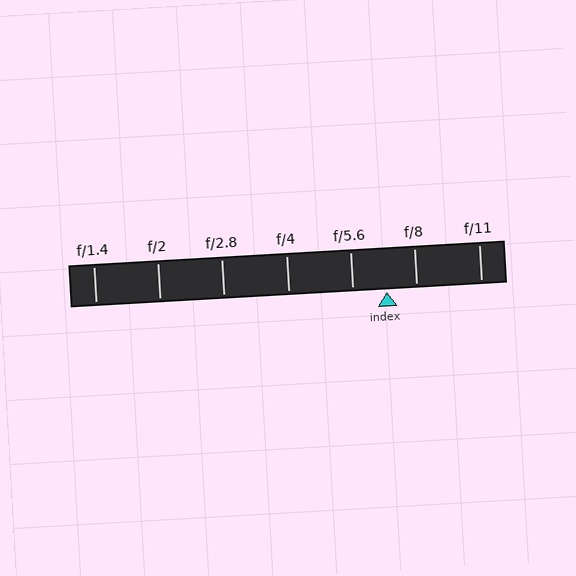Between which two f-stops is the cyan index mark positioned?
The index mark is between f/5.6 and f/8.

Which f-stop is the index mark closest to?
The index mark is closest to f/8.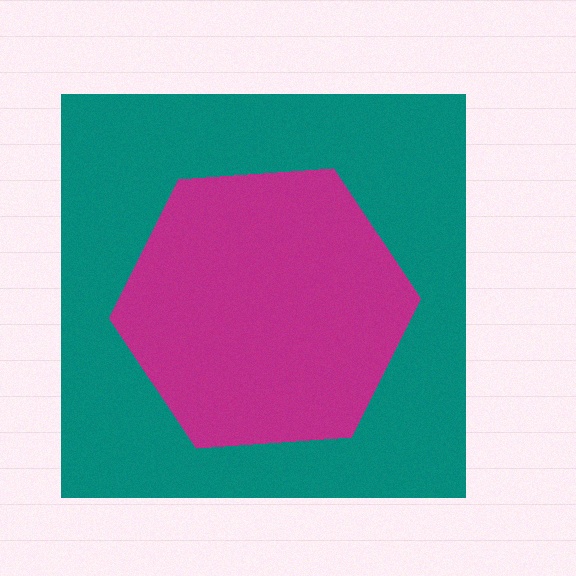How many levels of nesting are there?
2.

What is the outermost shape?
The teal square.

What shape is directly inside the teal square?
The magenta hexagon.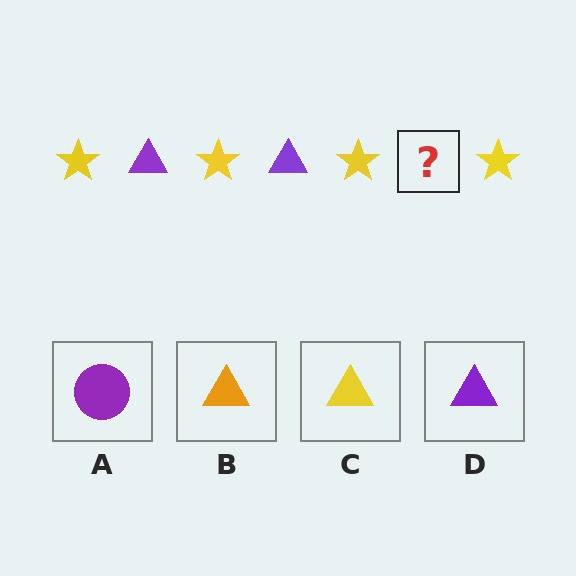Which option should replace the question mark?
Option D.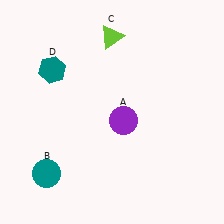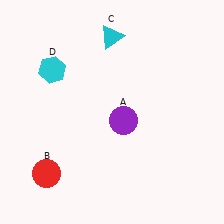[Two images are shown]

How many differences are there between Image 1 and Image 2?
There are 3 differences between the two images.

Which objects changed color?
B changed from teal to red. C changed from lime to cyan. D changed from teal to cyan.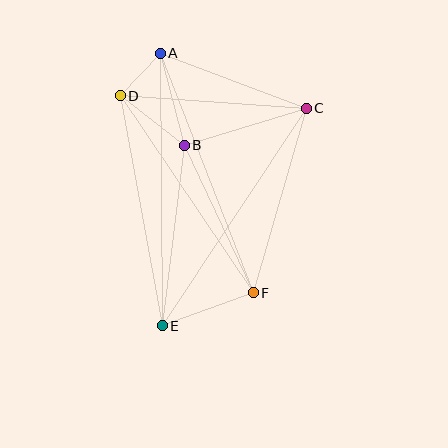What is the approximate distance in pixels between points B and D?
The distance between B and D is approximately 81 pixels.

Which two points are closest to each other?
Points A and D are closest to each other.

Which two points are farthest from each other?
Points A and E are farthest from each other.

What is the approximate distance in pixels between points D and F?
The distance between D and F is approximately 238 pixels.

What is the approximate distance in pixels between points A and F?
The distance between A and F is approximately 257 pixels.